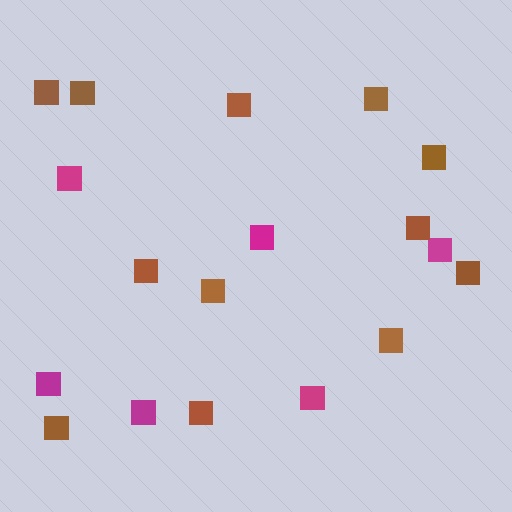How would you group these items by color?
There are 2 groups: one group of magenta squares (6) and one group of brown squares (12).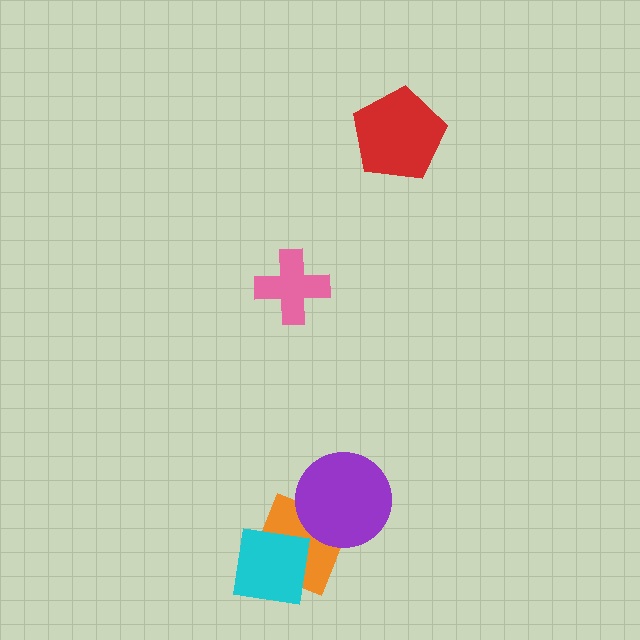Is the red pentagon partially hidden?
No, no other shape covers it.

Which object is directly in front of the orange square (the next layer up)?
The cyan square is directly in front of the orange square.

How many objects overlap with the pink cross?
0 objects overlap with the pink cross.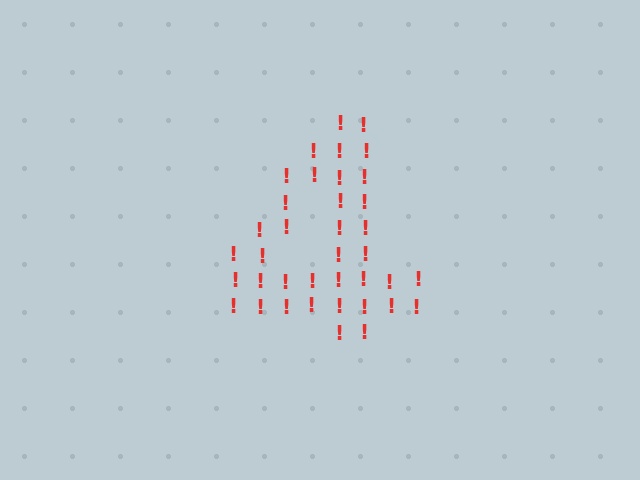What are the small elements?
The small elements are exclamation marks.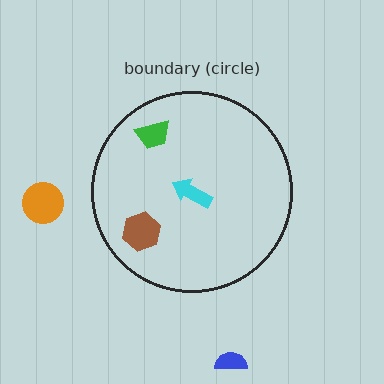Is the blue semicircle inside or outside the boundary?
Outside.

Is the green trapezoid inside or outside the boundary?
Inside.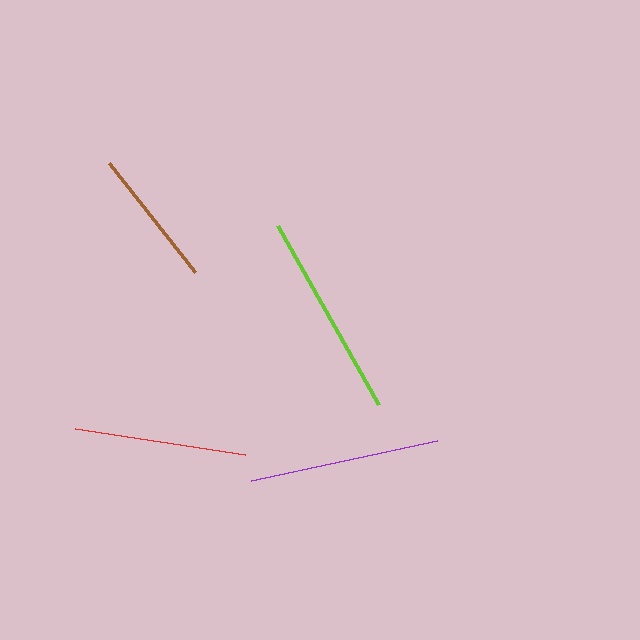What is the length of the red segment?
The red segment is approximately 172 pixels long.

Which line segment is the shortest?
The brown line is the shortest at approximately 139 pixels.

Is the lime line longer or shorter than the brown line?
The lime line is longer than the brown line.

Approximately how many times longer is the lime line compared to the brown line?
The lime line is approximately 1.5 times the length of the brown line.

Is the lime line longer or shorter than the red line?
The lime line is longer than the red line.